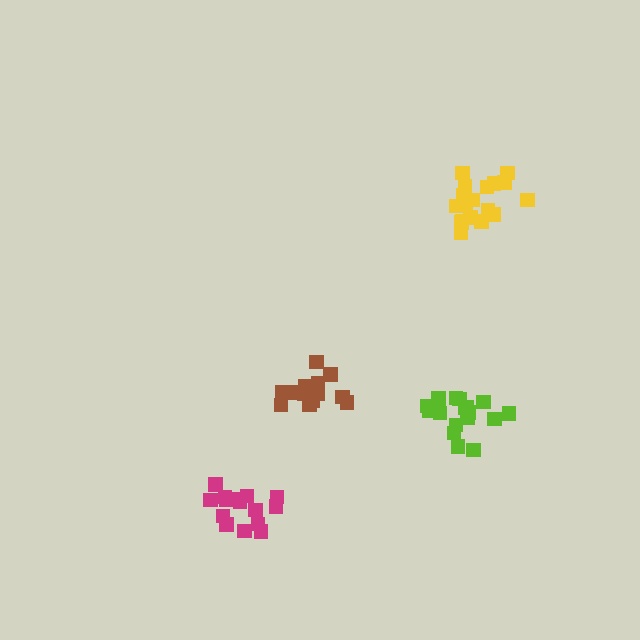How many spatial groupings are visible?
There are 4 spatial groupings.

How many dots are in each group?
Group 1: 18 dots, Group 2: 13 dots, Group 3: 15 dots, Group 4: 17 dots (63 total).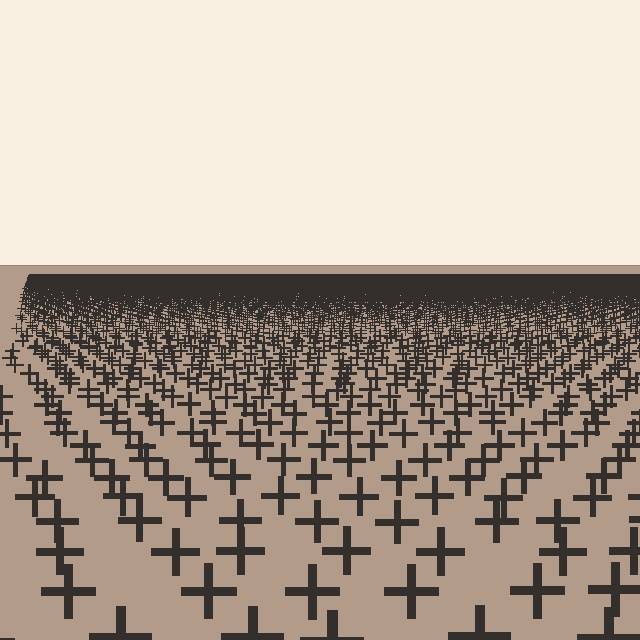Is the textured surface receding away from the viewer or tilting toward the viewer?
The surface is receding away from the viewer. Texture elements get smaller and denser toward the top.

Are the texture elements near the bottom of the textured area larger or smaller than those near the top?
Larger. Near the bottom, elements are closer to the viewer and appear at a bigger on-screen size.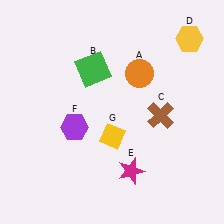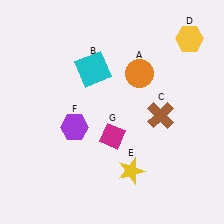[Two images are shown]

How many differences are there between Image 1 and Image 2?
There are 3 differences between the two images.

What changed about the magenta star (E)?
In Image 1, E is magenta. In Image 2, it changed to yellow.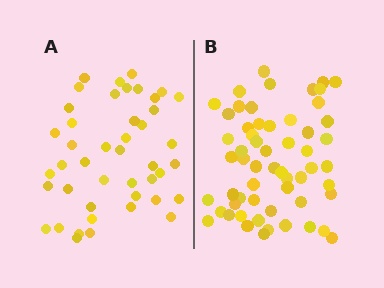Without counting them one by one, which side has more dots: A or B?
Region B (the right region) has more dots.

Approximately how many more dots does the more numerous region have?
Region B has approximately 15 more dots than region A.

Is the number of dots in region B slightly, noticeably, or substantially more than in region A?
Region B has noticeably more, but not dramatically so. The ratio is roughly 1.3 to 1.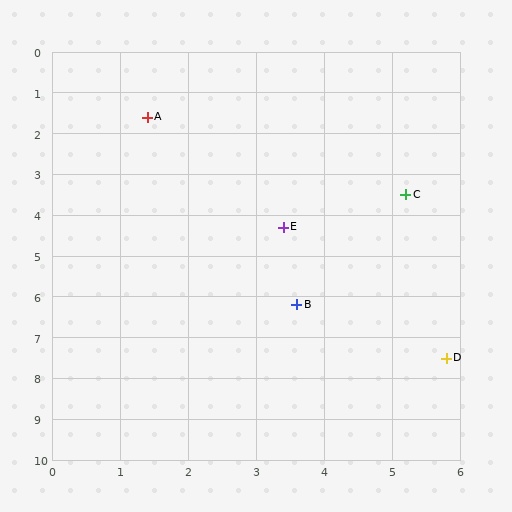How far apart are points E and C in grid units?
Points E and C are about 2.0 grid units apart.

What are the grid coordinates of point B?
Point B is at approximately (3.6, 6.2).